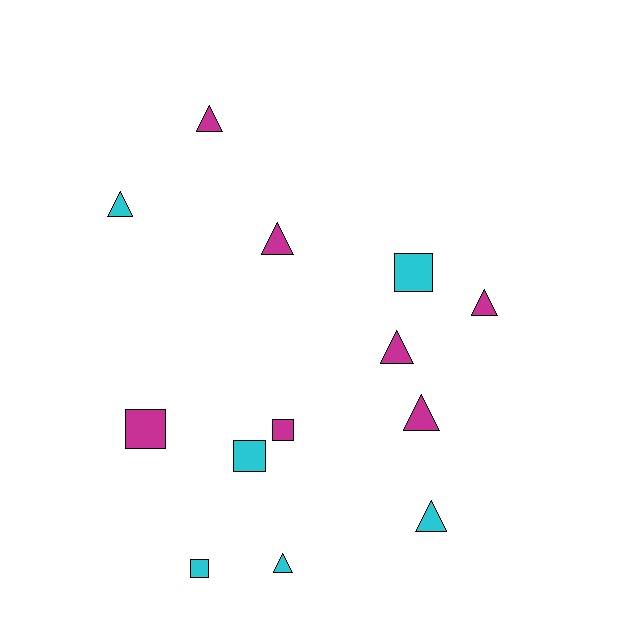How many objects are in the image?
There are 13 objects.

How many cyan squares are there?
There are 3 cyan squares.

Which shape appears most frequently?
Triangle, with 8 objects.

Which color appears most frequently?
Magenta, with 7 objects.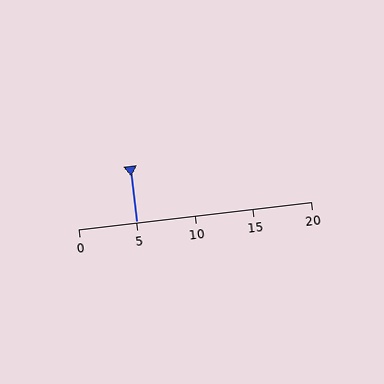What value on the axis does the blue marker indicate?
The marker indicates approximately 5.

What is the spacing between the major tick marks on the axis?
The major ticks are spaced 5 apart.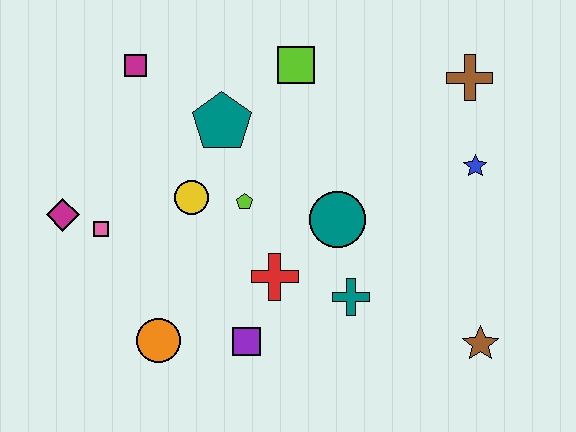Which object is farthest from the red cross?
The brown cross is farthest from the red cross.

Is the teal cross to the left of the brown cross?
Yes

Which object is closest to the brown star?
The teal cross is closest to the brown star.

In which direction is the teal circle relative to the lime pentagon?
The teal circle is to the right of the lime pentagon.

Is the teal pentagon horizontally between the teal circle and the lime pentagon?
No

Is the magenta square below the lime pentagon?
No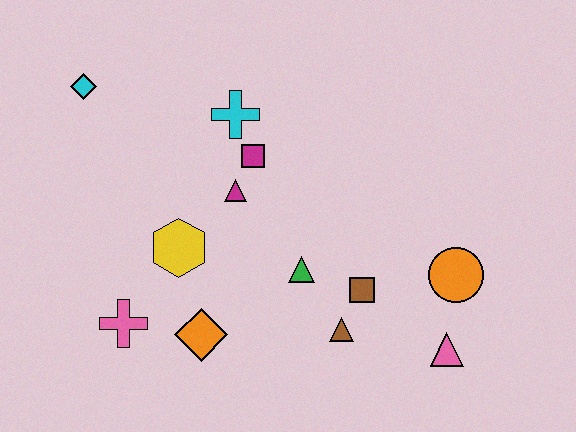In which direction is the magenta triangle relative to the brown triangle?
The magenta triangle is above the brown triangle.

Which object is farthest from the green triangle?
The cyan diamond is farthest from the green triangle.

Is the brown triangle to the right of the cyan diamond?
Yes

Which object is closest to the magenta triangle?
The magenta square is closest to the magenta triangle.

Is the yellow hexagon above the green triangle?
Yes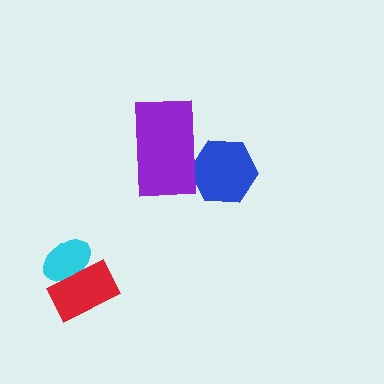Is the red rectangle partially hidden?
No, no other shape covers it.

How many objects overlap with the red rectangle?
1 object overlaps with the red rectangle.